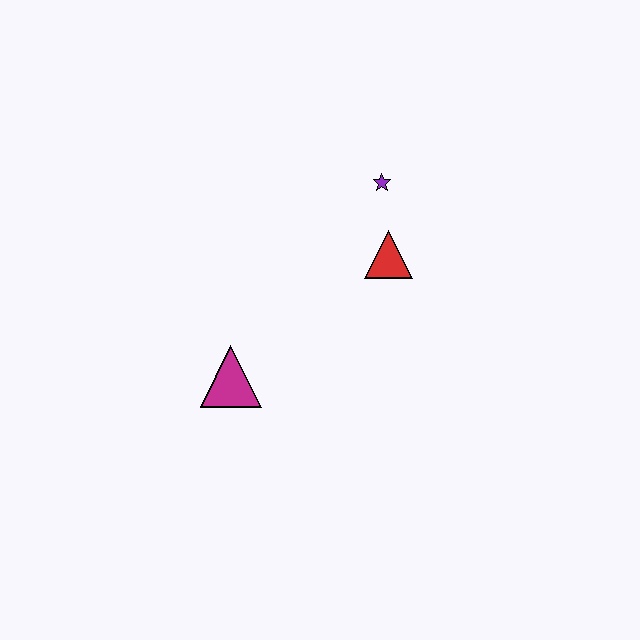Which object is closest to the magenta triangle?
The red triangle is closest to the magenta triangle.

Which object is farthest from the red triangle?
The magenta triangle is farthest from the red triangle.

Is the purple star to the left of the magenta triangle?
No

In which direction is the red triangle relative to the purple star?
The red triangle is below the purple star.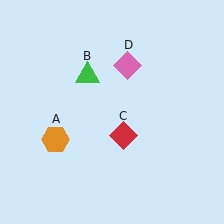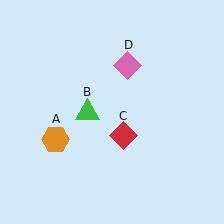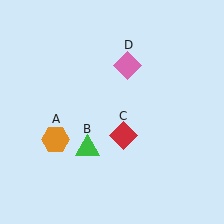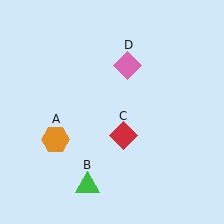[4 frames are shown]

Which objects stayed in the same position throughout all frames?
Orange hexagon (object A) and red diamond (object C) and pink diamond (object D) remained stationary.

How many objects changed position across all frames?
1 object changed position: green triangle (object B).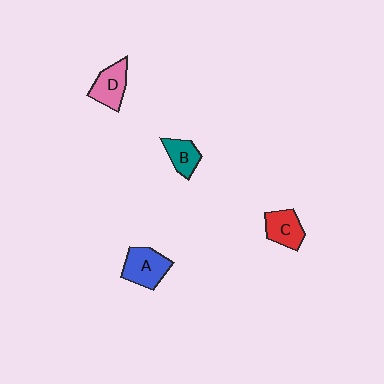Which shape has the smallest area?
Shape B (teal).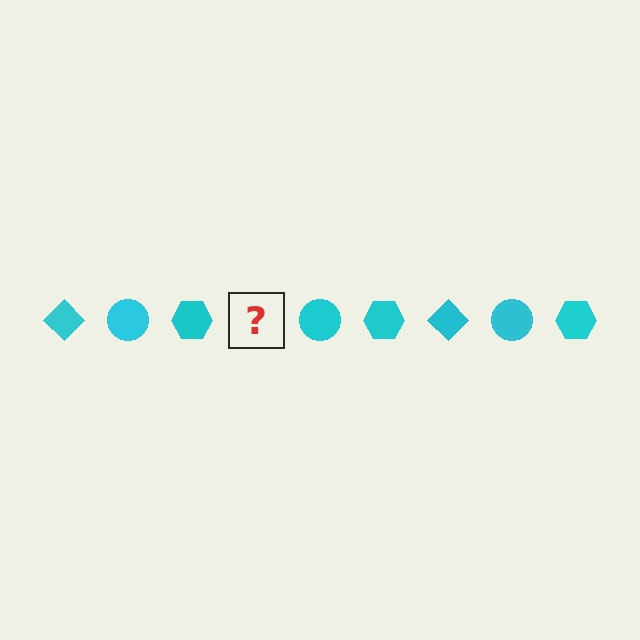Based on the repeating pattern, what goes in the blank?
The blank should be a cyan diamond.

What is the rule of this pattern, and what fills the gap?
The rule is that the pattern cycles through diamond, circle, hexagon shapes in cyan. The gap should be filled with a cyan diamond.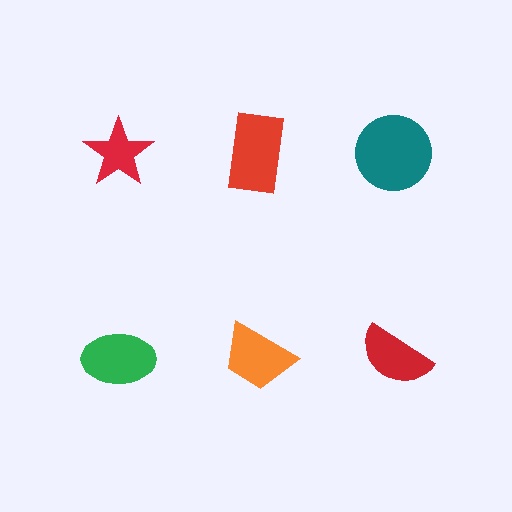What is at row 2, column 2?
An orange trapezoid.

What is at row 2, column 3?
A red semicircle.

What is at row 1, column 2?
A red rectangle.